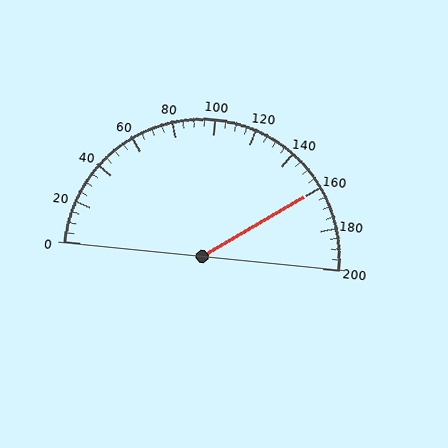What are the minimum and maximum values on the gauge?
The gauge ranges from 0 to 200.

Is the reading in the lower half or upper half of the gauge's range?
The reading is in the upper half of the range (0 to 200).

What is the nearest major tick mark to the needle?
The nearest major tick mark is 160.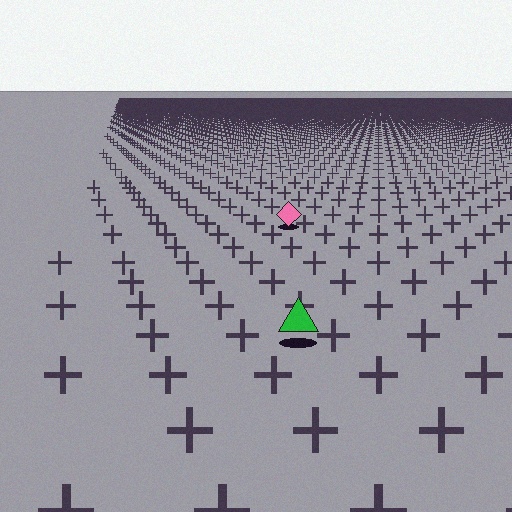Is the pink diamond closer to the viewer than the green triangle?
No. The green triangle is closer — you can tell from the texture gradient: the ground texture is coarser near it.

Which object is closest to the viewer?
The green triangle is closest. The texture marks near it are larger and more spread out.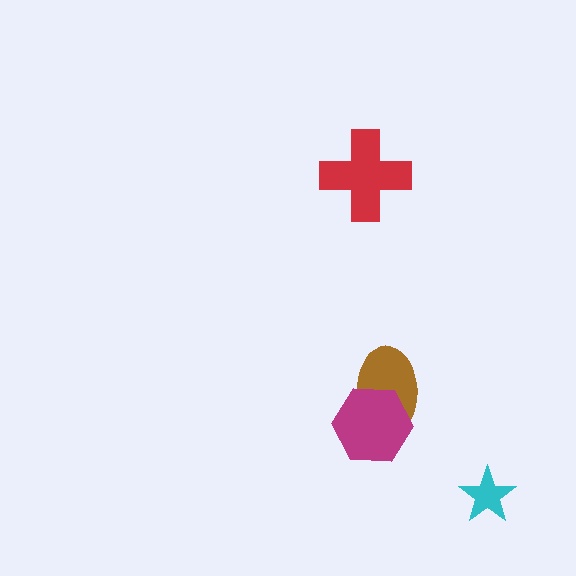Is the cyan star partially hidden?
No, no other shape covers it.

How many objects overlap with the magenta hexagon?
1 object overlaps with the magenta hexagon.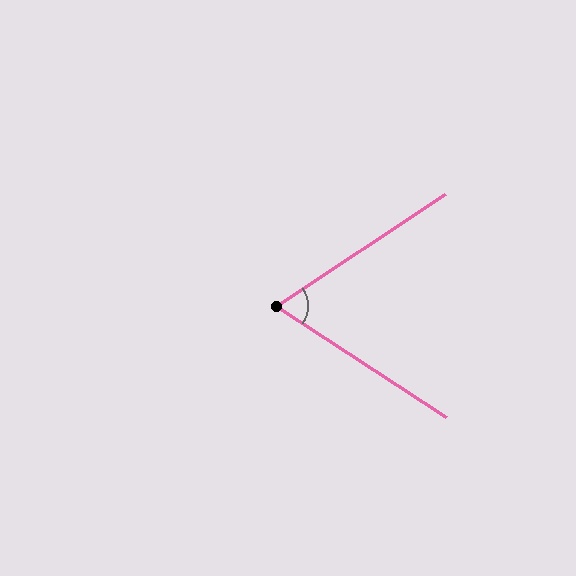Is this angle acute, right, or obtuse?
It is acute.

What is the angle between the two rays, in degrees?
Approximately 67 degrees.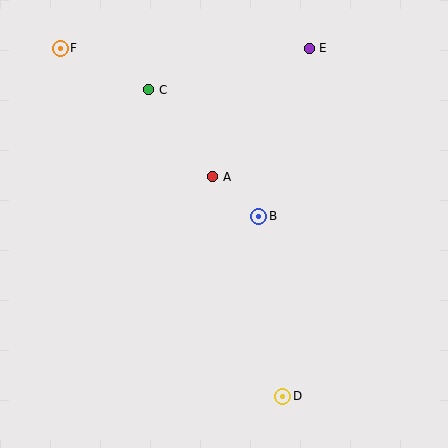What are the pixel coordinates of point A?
Point A is at (213, 177).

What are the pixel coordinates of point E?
Point E is at (309, 48).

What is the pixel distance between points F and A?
The distance between F and A is 199 pixels.